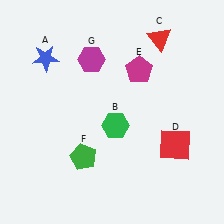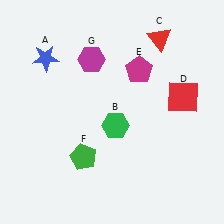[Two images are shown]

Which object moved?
The red square (D) moved up.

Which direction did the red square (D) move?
The red square (D) moved up.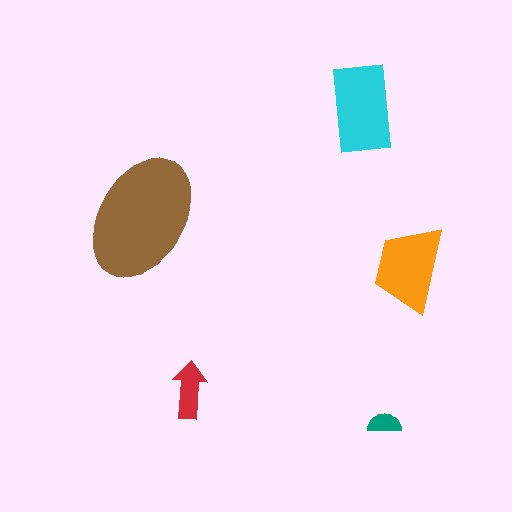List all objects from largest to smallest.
The brown ellipse, the cyan rectangle, the orange trapezoid, the red arrow, the teal semicircle.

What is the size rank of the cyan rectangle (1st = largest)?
2nd.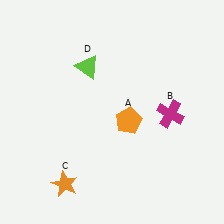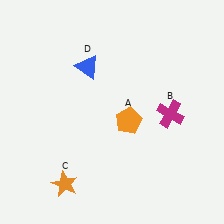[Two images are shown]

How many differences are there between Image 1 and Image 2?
There is 1 difference between the two images.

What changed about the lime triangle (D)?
In Image 1, D is lime. In Image 2, it changed to blue.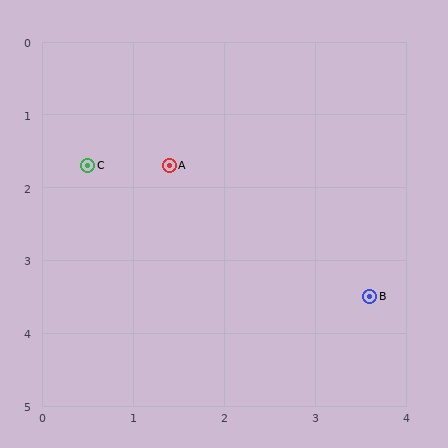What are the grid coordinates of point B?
Point B is at approximately (3.6, 3.5).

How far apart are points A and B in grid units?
Points A and B are about 2.8 grid units apart.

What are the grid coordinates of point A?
Point A is at approximately (1.4, 1.7).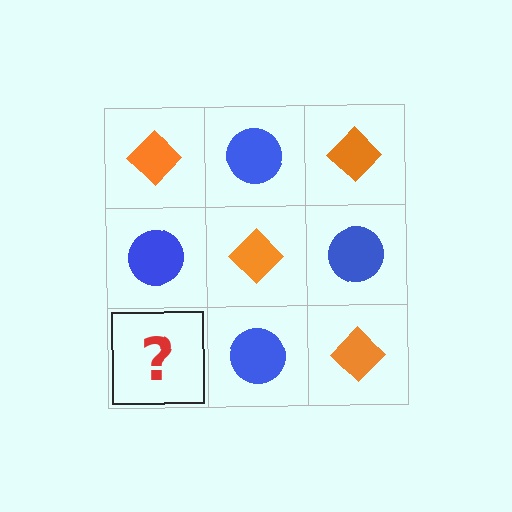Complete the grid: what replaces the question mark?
The question mark should be replaced with an orange diamond.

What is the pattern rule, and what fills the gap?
The rule is that it alternates orange diamond and blue circle in a checkerboard pattern. The gap should be filled with an orange diamond.